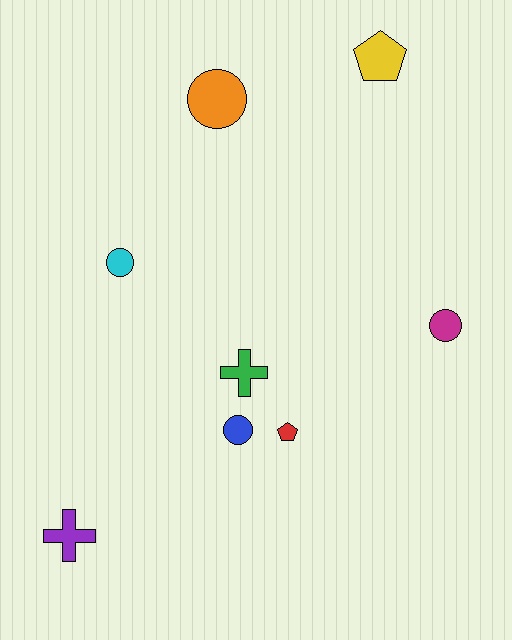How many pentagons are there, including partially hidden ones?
There are 2 pentagons.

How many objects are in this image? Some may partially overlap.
There are 8 objects.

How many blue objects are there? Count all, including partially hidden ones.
There is 1 blue object.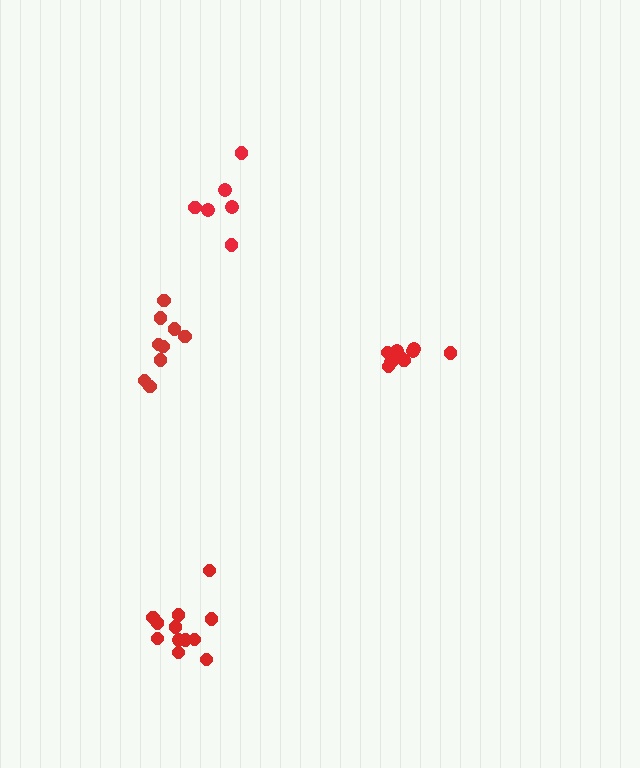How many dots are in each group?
Group 1: 9 dots, Group 2: 12 dots, Group 3: 9 dots, Group 4: 6 dots (36 total).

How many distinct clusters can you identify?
There are 4 distinct clusters.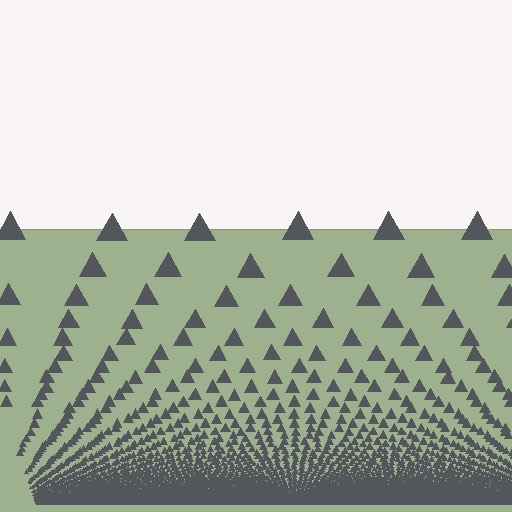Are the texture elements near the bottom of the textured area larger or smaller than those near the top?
Smaller. The gradient is inverted — elements near the bottom are smaller and denser.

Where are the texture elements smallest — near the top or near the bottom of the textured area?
Near the bottom.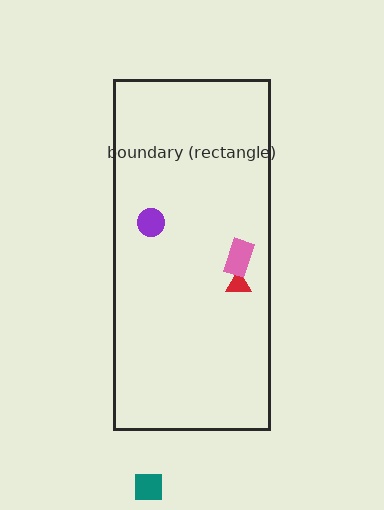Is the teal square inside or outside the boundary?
Outside.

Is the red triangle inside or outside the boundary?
Inside.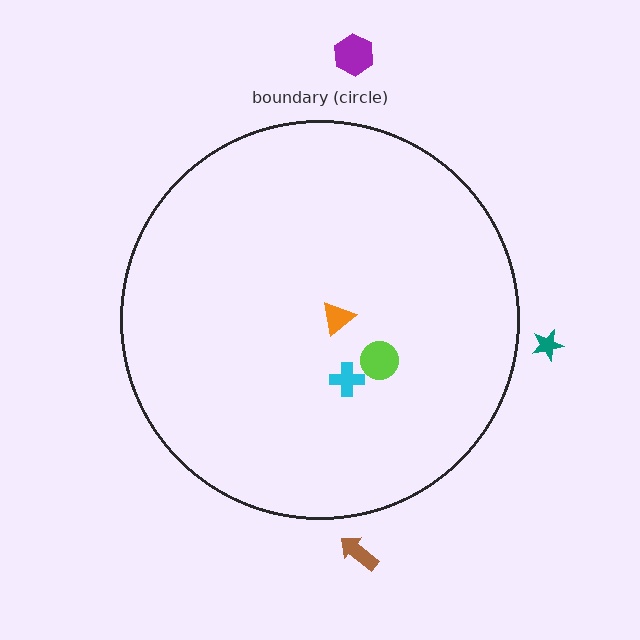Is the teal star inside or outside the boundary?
Outside.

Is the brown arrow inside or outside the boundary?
Outside.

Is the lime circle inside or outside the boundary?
Inside.